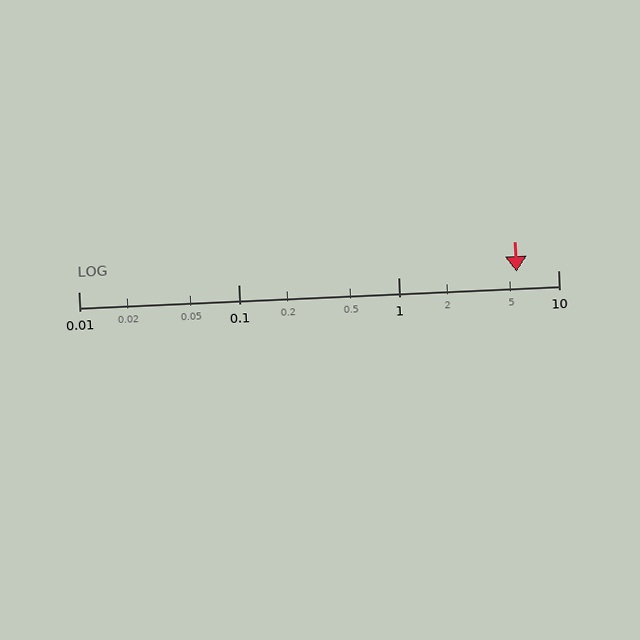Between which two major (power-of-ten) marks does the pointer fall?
The pointer is between 1 and 10.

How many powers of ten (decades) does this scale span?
The scale spans 3 decades, from 0.01 to 10.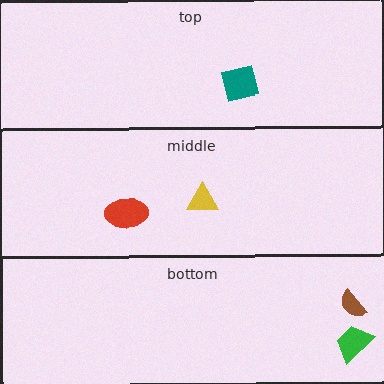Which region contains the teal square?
The top region.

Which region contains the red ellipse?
The middle region.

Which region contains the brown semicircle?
The bottom region.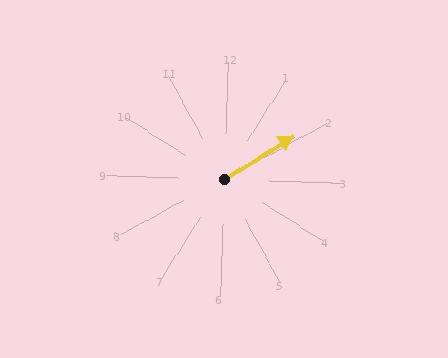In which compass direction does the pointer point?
Northeast.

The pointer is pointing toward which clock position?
Roughly 2 o'clock.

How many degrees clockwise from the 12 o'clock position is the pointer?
Approximately 56 degrees.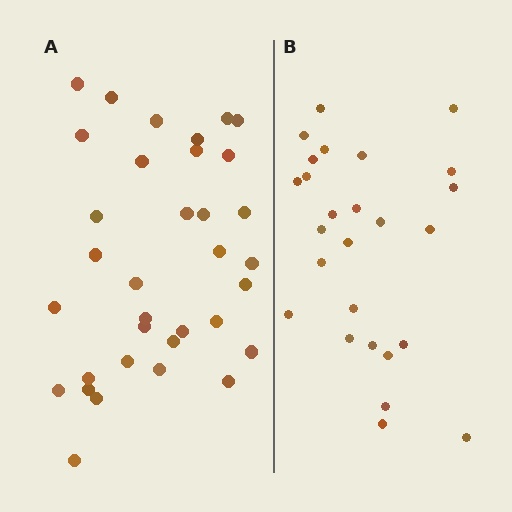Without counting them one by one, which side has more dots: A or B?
Region A (the left region) has more dots.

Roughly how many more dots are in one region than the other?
Region A has roughly 8 or so more dots than region B.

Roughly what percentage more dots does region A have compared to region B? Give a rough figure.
About 30% more.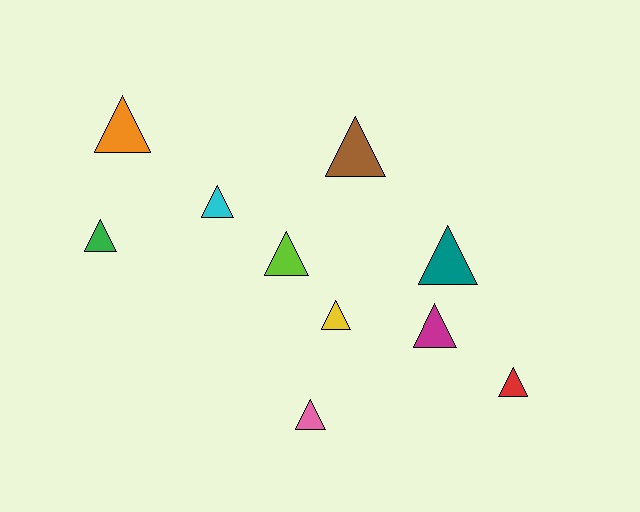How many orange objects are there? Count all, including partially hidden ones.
There is 1 orange object.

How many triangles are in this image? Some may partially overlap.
There are 10 triangles.